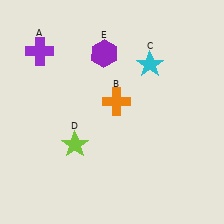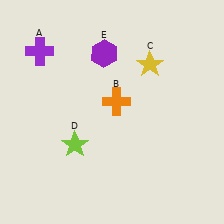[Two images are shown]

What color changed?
The star (C) changed from cyan in Image 1 to yellow in Image 2.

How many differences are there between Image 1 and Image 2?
There is 1 difference between the two images.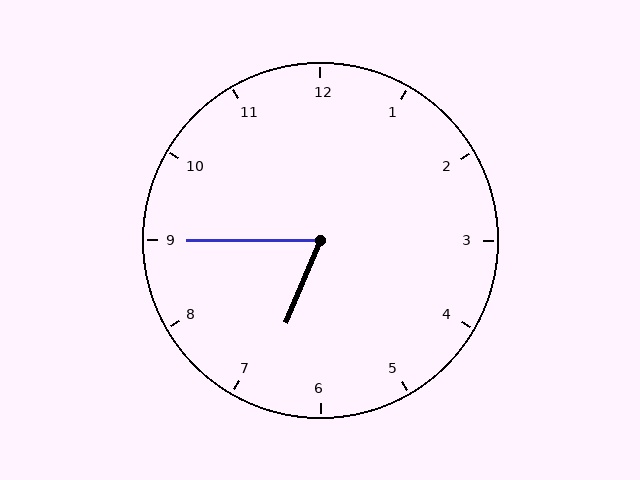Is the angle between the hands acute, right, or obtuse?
It is acute.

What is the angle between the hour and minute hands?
Approximately 68 degrees.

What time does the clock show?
6:45.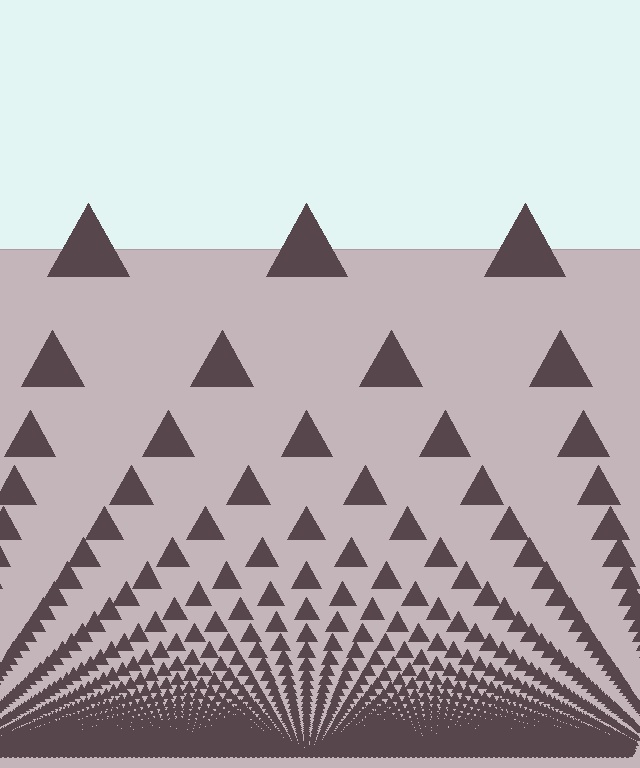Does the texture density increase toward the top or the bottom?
Density increases toward the bottom.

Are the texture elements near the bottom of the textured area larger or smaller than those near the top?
Smaller. The gradient is inverted — elements near the bottom are smaller and denser.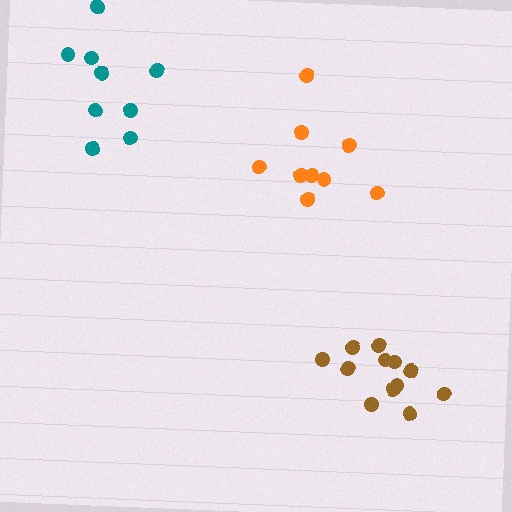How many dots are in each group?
Group 1: 9 dots, Group 2: 12 dots, Group 3: 9 dots (30 total).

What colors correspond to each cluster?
The clusters are colored: teal, brown, orange.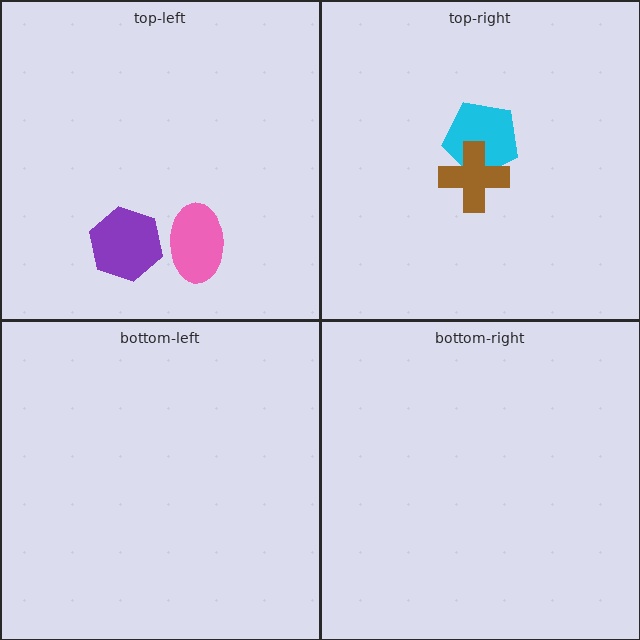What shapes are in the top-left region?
The purple hexagon, the pink ellipse.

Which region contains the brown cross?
The top-right region.